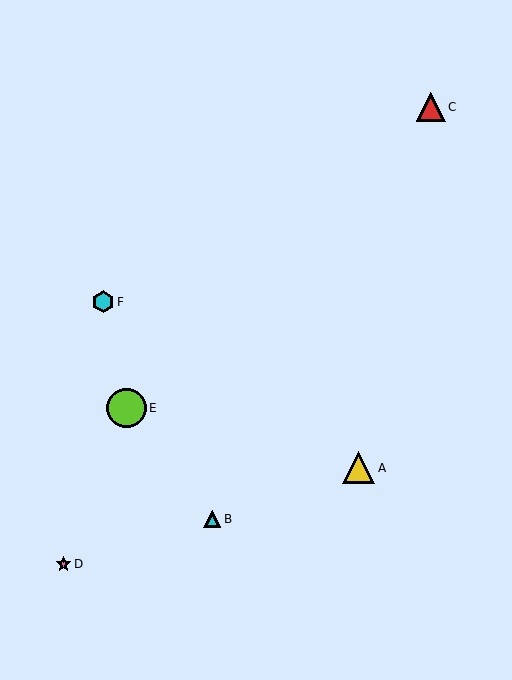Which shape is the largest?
The lime circle (labeled E) is the largest.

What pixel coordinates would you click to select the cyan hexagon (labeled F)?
Click at (103, 302) to select the cyan hexagon F.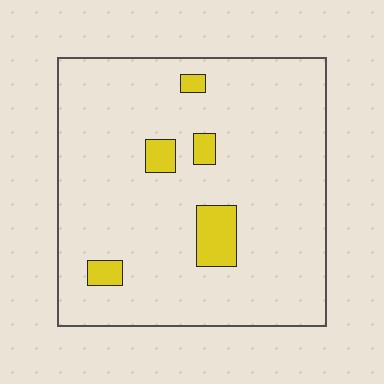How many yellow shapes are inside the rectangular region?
5.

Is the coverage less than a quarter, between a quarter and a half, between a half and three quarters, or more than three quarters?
Less than a quarter.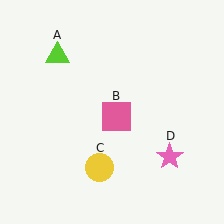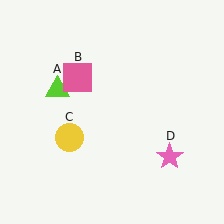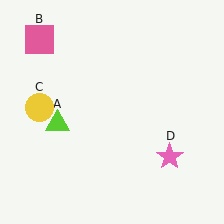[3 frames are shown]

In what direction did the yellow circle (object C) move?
The yellow circle (object C) moved up and to the left.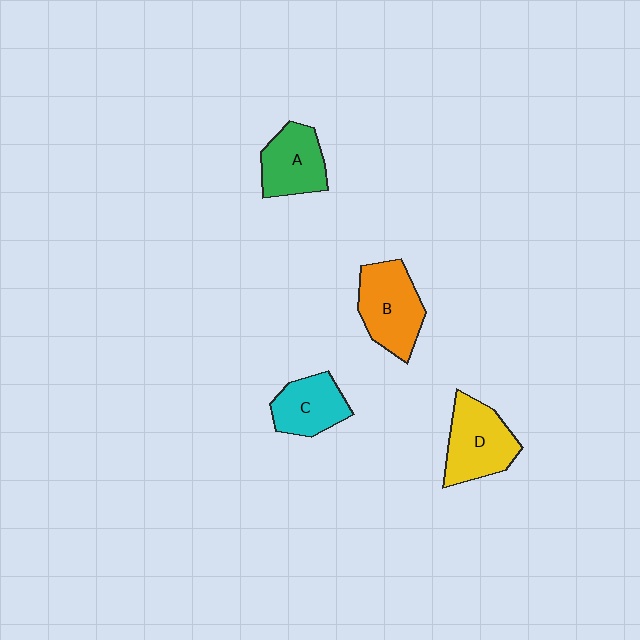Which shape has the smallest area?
Shape C (cyan).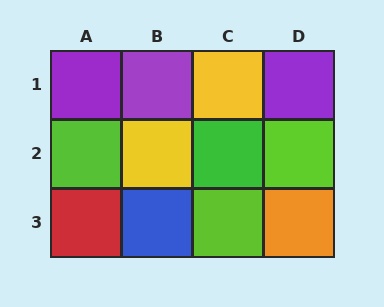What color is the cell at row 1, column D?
Purple.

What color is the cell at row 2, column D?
Lime.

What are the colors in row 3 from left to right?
Red, blue, lime, orange.